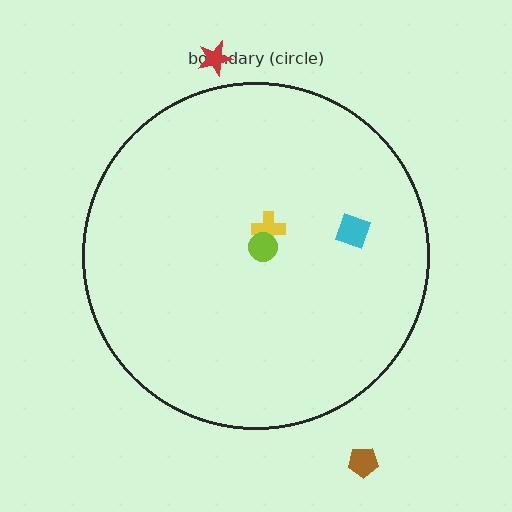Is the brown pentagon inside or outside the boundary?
Outside.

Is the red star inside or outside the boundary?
Outside.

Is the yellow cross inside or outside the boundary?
Inside.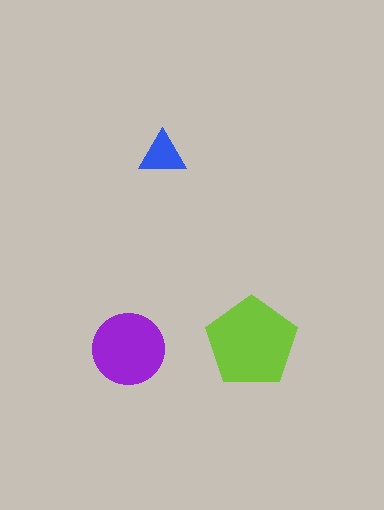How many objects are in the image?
There are 3 objects in the image.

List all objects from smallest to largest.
The blue triangle, the purple circle, the lime pentagon.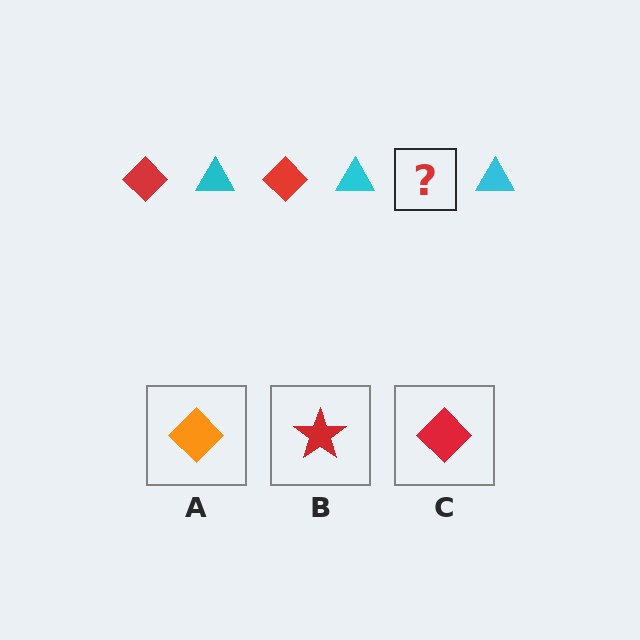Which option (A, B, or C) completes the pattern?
C.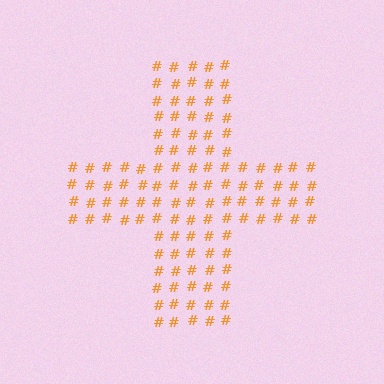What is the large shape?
The large shape is a cross.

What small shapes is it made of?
It is made of small hash symbols.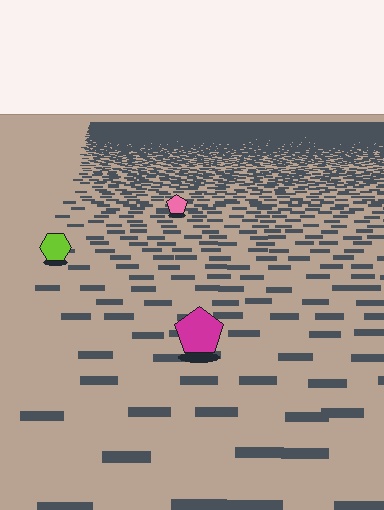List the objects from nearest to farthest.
From nearest to farthest: the magenta pentagon, the lime hexagon, the pink pentagon.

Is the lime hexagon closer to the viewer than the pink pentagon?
Yes. The lime hexagon is closer — you can tell from the texture gradient: the ground texture is coarser near it.